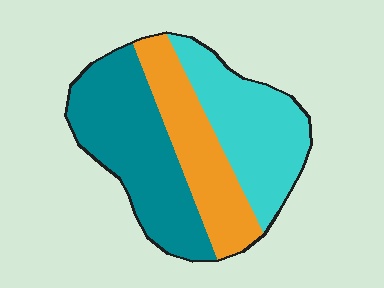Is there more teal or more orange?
Teal.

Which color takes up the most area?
Teal, at roughly 40%.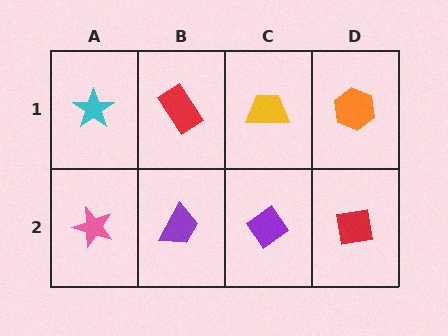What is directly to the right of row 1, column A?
A red rectangle.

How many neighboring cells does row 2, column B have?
3.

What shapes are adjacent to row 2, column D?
An orange hexagon (row 1, column D), a purple diamond (row 2, column C).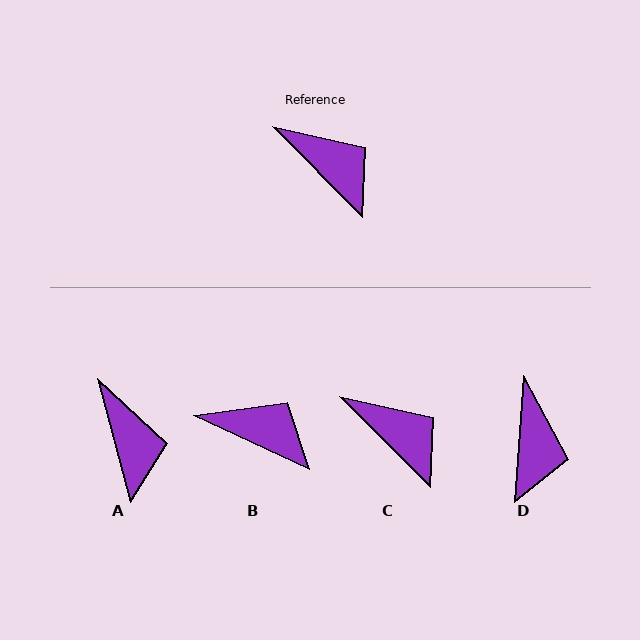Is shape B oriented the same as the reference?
No, it is off by about 21 degrees.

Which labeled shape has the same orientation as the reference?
C.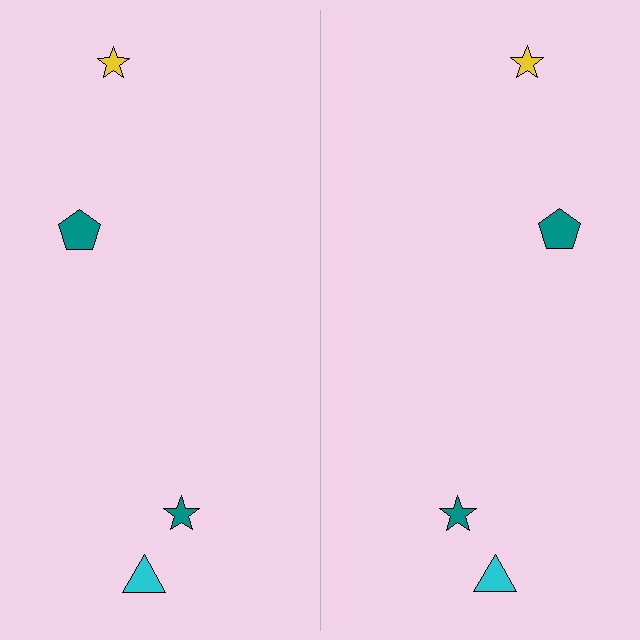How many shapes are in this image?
There are 8 shapes in this image.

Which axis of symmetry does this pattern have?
The pattern has a vertical axis of symmetry running through the center of the image.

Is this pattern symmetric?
Yes, this pattern has bilateral (reflection) symmetry.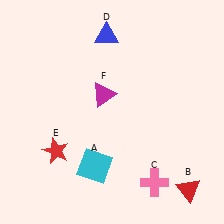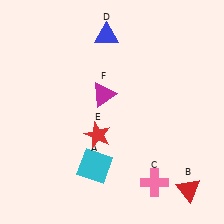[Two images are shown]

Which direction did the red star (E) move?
The red star (E) moved right.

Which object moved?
The red star (E) moved right.